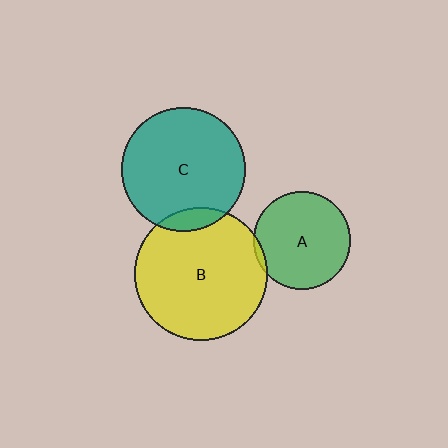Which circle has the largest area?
Circle B (yellow).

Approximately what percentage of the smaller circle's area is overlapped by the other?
Approximately 10%.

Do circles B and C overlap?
Yes.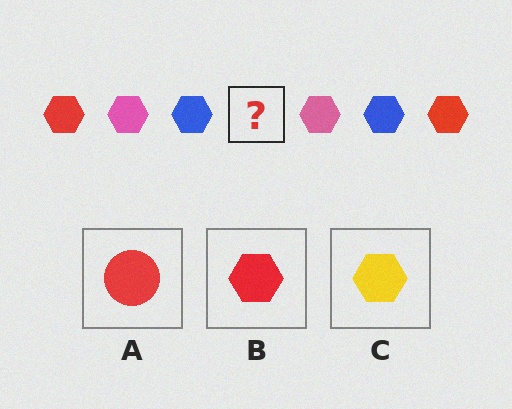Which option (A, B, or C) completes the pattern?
B.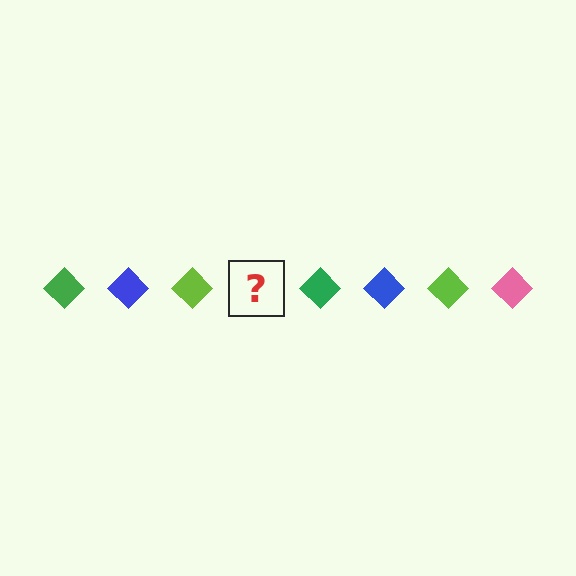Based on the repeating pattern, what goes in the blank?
The blank should be a pink diamond.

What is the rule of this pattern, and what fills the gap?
The rule is that the pattern cycles through green, blue, lime, pink diamonds. The gap should be filled with a pink diamond.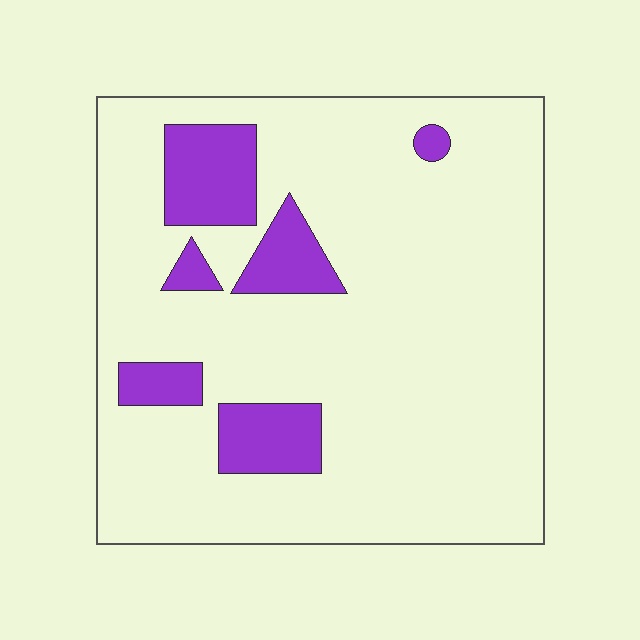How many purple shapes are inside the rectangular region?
6.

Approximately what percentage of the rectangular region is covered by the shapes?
Approximately 15%.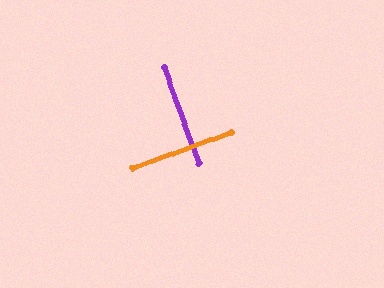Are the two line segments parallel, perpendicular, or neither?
Perpendicular — they meet at approximately 89°.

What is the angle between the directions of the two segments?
Approximately 89 degrees.